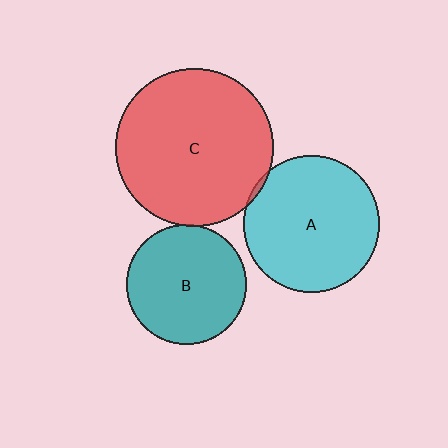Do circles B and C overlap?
Yes.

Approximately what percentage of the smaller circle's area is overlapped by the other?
Approximately 5%.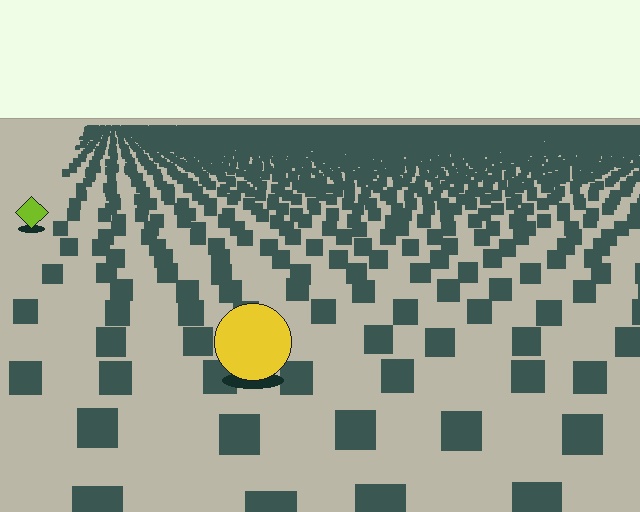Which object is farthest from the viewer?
The lime diamond is farthest from the viewer. It appears smaller and the ground texture around it is denser.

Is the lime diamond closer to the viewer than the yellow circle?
No. The yellow circle is closer — you can tell from the texture gradient: the ground texture is coarser near it.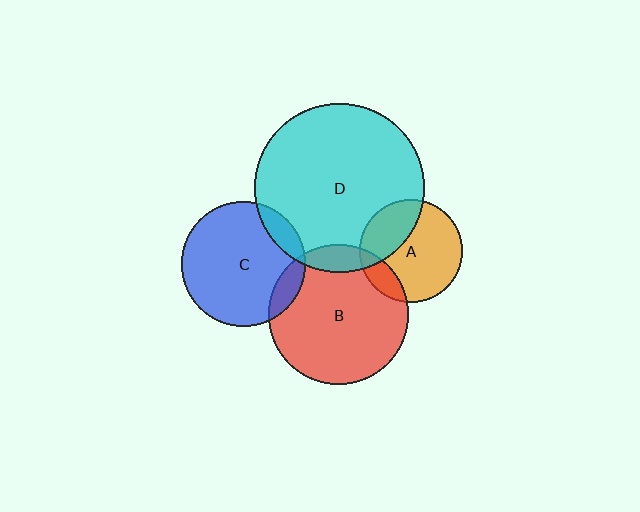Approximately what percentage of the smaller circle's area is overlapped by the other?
Approximately 10%.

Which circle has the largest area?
Circle D (cyan).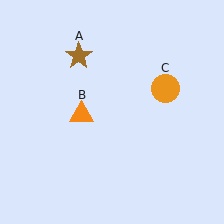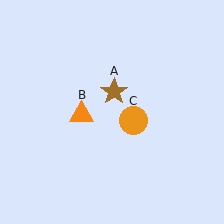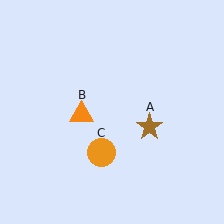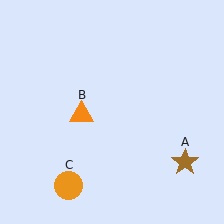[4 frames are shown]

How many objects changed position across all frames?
2 objects changed position: brown star (object A), orange circle (object C).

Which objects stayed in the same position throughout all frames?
Orange triangle (object B) remained stationary.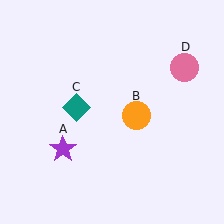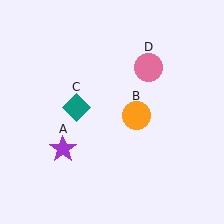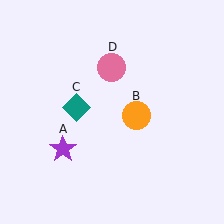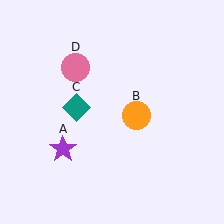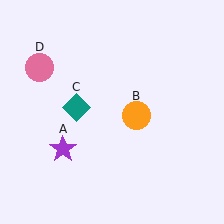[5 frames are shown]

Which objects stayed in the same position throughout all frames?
Purple star (object A) and orange circle (object B) and teal diamond (object C) remained stationary.